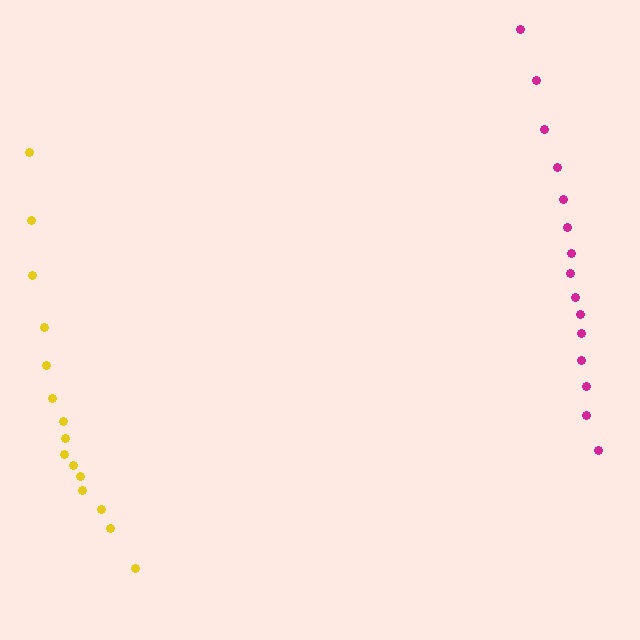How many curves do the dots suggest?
There are 2 distinct paths.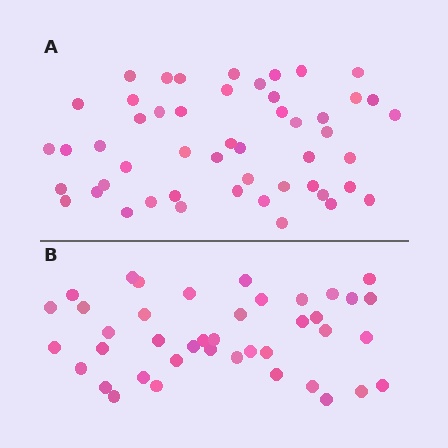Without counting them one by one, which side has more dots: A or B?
Region A (the top region) has more dots.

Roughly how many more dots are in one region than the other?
Region A has roughly 8 or so more dots than region B.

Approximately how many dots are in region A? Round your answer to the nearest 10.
About 50 dots.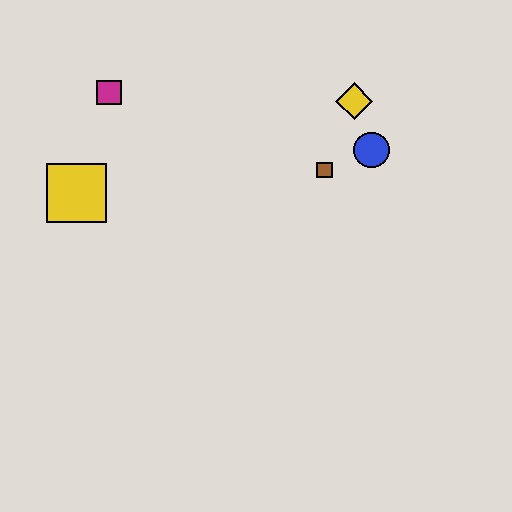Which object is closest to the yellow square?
The magenta square is closest to the yellow square.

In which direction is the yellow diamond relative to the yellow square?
The yellow diamond is to the right of the yellow square.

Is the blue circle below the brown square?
No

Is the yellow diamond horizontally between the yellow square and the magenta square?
No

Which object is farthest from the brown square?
The yellow square is farthest from the brown square.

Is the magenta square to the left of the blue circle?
Yes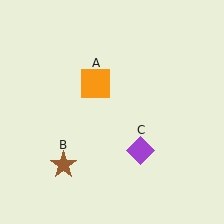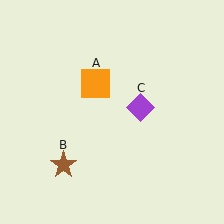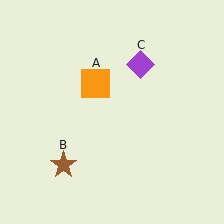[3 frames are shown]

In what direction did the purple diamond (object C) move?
The purple diamond (object C) moved up.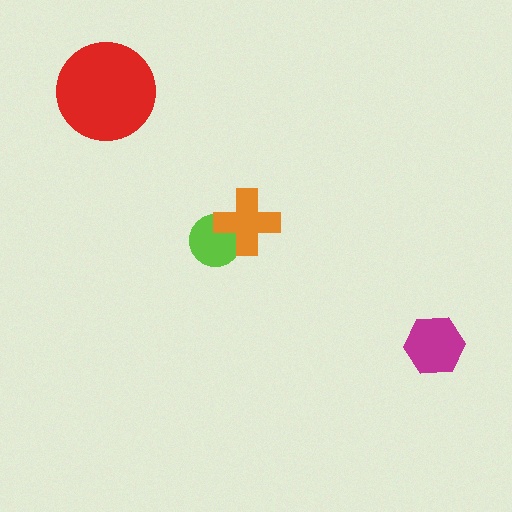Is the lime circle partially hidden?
Yes, it is partially covered by another shape.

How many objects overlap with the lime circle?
1 object overlaps with the lime circle.